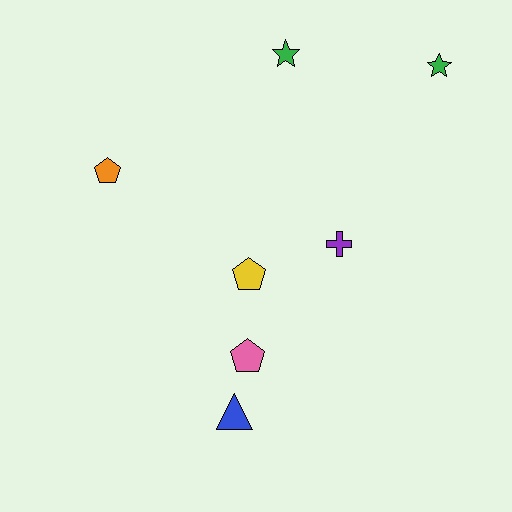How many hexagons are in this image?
There are no hexagons.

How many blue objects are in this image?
There is 1 blue object.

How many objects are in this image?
There are 7 objects.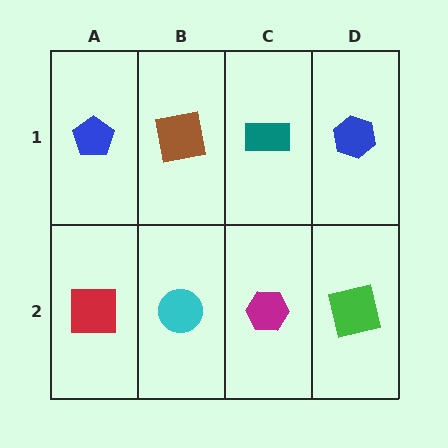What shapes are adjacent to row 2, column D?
A blue hexagon (row 1, column D), a magenta hexagon (row 2, column C).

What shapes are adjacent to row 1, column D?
A green square (row 2, column D), a teal rectangle (row 1, column C).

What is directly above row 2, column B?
A brown square.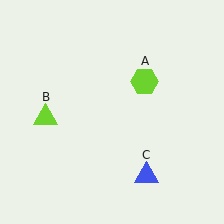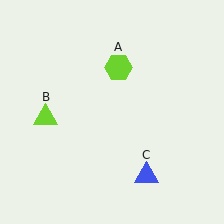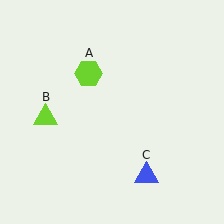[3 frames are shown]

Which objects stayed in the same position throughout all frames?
Lime triangle (object B) and blue triangle (object C) remained stationary.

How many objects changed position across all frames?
1 object changed position: lime hexagon (object A).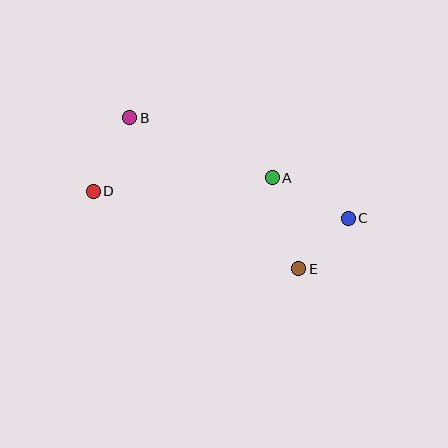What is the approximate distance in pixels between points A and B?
The distance between A and B is approximately 154 pixels.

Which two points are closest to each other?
Points C and E are closest to each other.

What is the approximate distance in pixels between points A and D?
The distance between A and D is approximately 179 pixels.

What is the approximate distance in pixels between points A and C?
The distance between A and C is approximately 86 pixels.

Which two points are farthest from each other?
Points C and D are farthest from each other.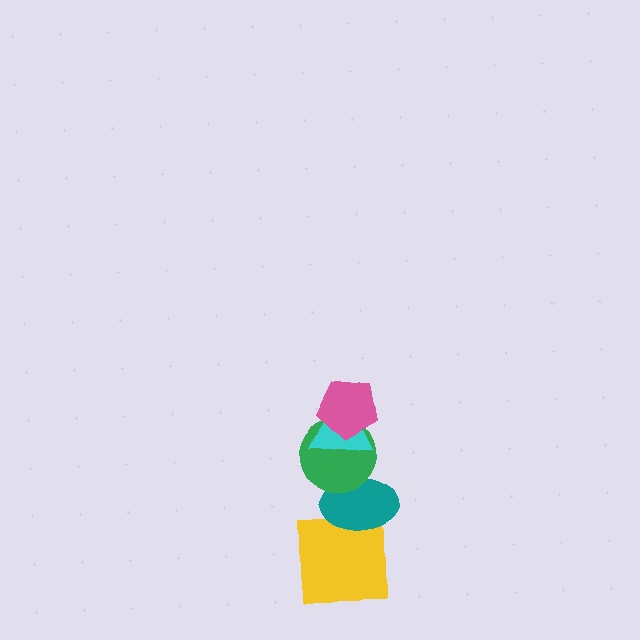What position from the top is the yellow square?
The yellow square is 5th from the top.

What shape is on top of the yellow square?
The teal ellipse is on top of the yellow square.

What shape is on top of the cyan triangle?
The pink pentagon is on top of the cyan triangle.